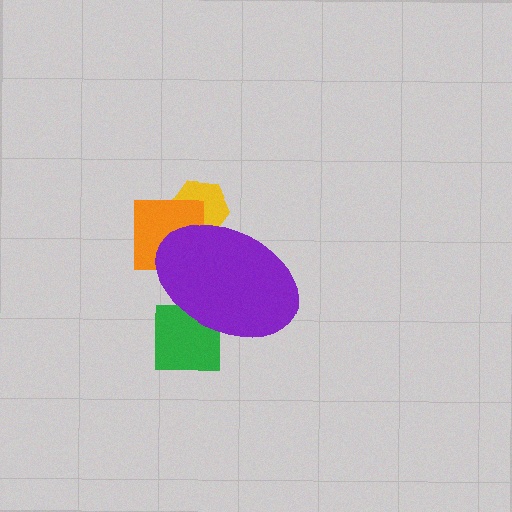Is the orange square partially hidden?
Yes, the orange square is partially hidden behind the purple ellipse.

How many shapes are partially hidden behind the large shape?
3 shapes are partially hidden.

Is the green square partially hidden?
Yes, the green square is partially hidden behind the purple ellipse.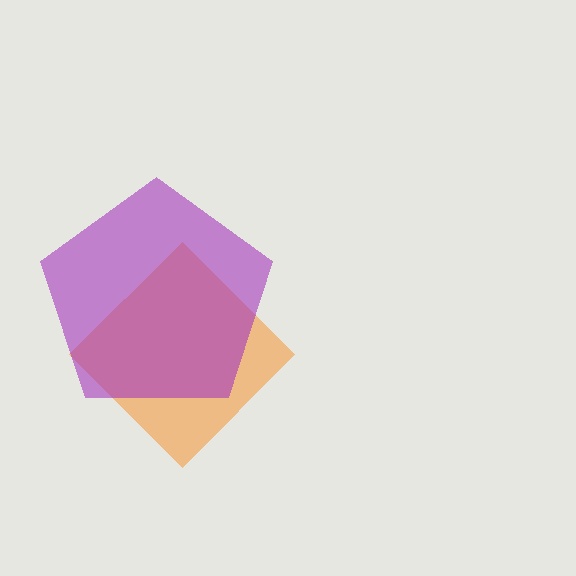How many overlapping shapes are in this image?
There are 2 overlapping shapes in the image.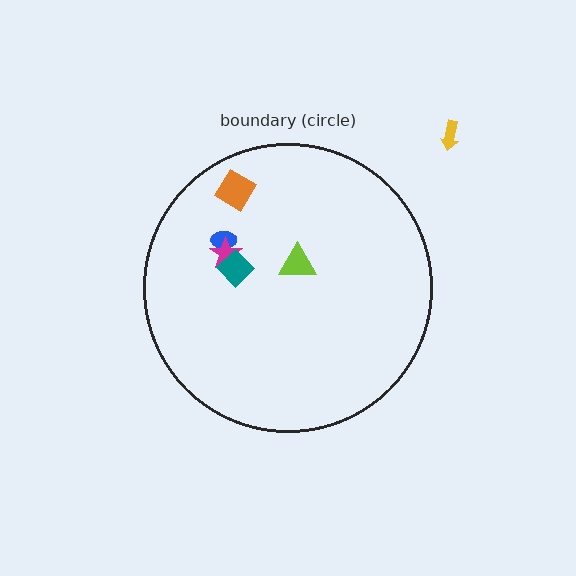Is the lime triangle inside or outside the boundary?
Inside.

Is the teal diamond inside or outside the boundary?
Inside.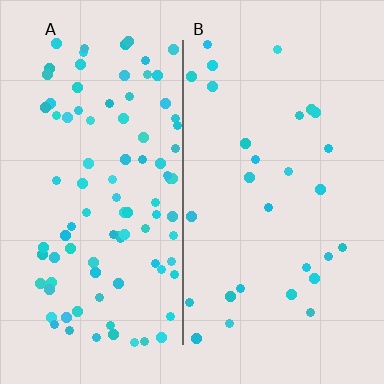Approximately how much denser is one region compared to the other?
Approximately 3.4× — region A over region B.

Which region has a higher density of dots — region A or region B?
A (the left).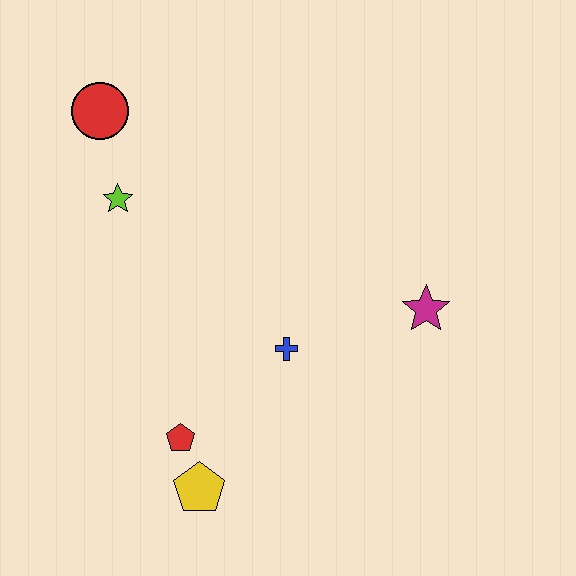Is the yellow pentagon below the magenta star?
Yes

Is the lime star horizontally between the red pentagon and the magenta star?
No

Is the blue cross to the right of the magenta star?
No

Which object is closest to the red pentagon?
The yellow pentagon is closest to the red pentagon.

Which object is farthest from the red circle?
The yellow pentagon is farthest from the red circle.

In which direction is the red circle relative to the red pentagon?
The red circle is above the red pentagon.